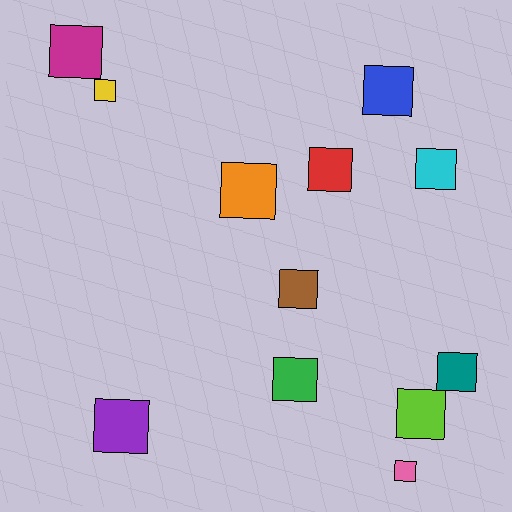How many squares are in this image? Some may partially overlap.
There are 12 squares.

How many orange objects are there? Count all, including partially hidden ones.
There is 1 orange object.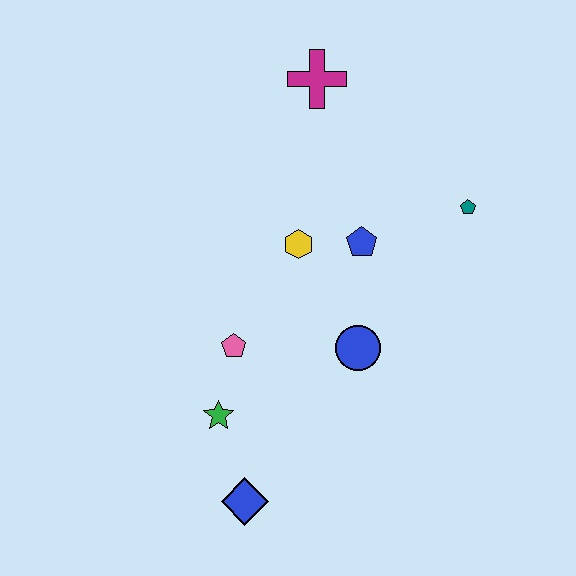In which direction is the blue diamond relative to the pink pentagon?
The blue diamond is below the pink pentagon.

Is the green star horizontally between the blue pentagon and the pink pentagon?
No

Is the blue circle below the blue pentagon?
Yes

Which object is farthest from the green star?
The magenta cross is farthest from the green star.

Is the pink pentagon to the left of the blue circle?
Yes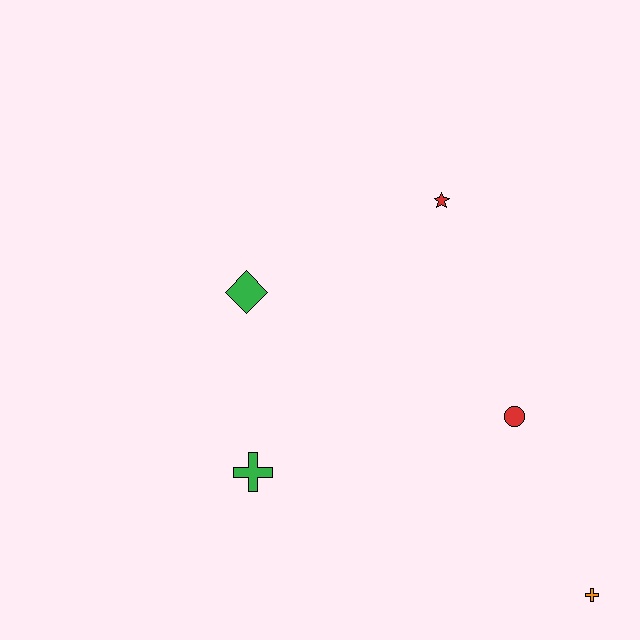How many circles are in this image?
There is 1 circle.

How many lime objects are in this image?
There are no lime objects.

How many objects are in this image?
There are 5 objects.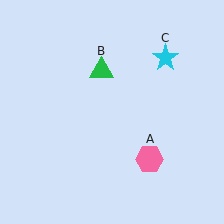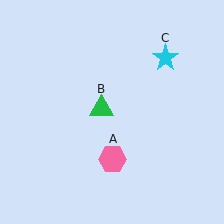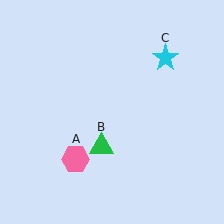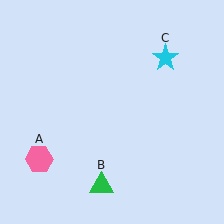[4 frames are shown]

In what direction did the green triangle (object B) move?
The green triangle (object B) moved down.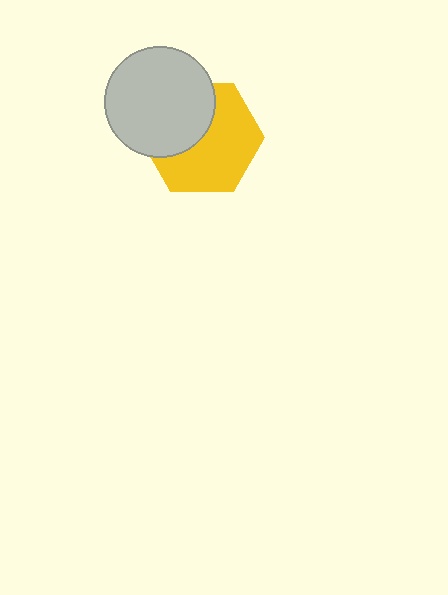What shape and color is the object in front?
The object in front is a light gray circle.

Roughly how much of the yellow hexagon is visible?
About half of it is visible (roughly 60%).